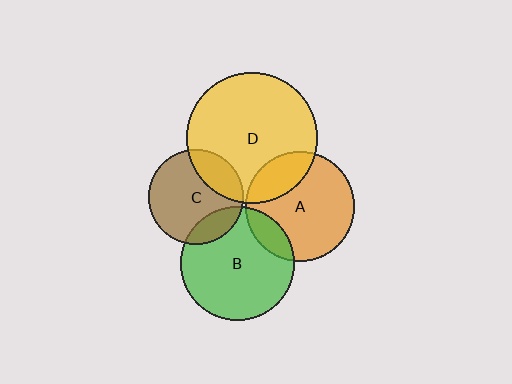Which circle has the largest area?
Circle D (yellow).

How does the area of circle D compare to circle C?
Approximately 1.9 times.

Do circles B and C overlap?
Yes.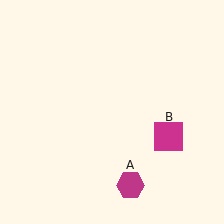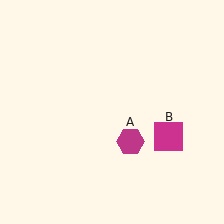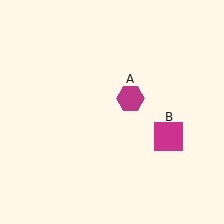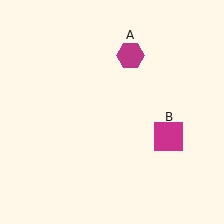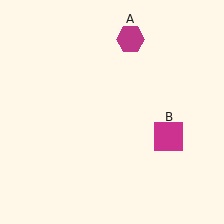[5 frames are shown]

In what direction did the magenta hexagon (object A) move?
The magenta hexagon (object A) moved up.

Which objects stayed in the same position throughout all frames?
Magenta square (object B) remained stationary.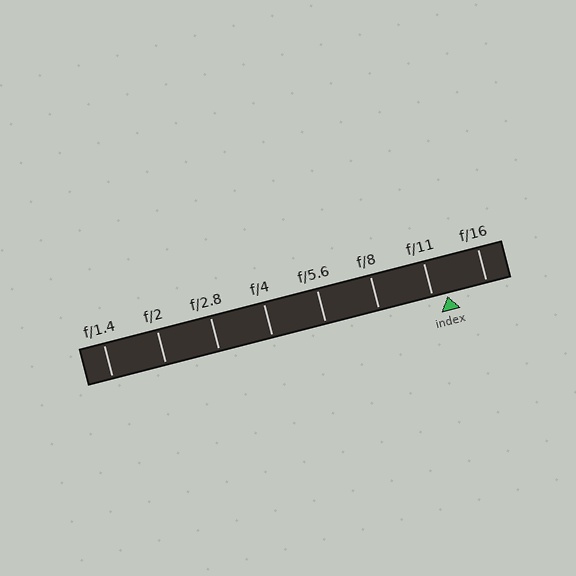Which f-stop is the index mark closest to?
The index mark is closest to f/11.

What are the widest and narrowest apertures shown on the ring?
The widest aperture shown is f/1.4 and the narrowest is f/16.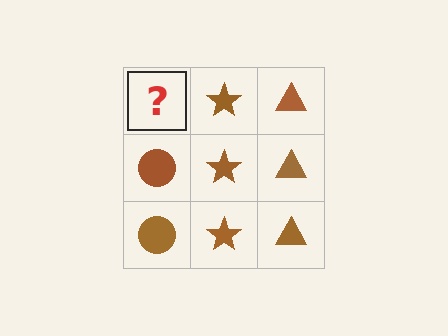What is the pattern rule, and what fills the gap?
The rule is that each column has a consistent shape. The gap should be filled with a brown circle.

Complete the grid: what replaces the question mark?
The question mark should be replaced with a brown circle.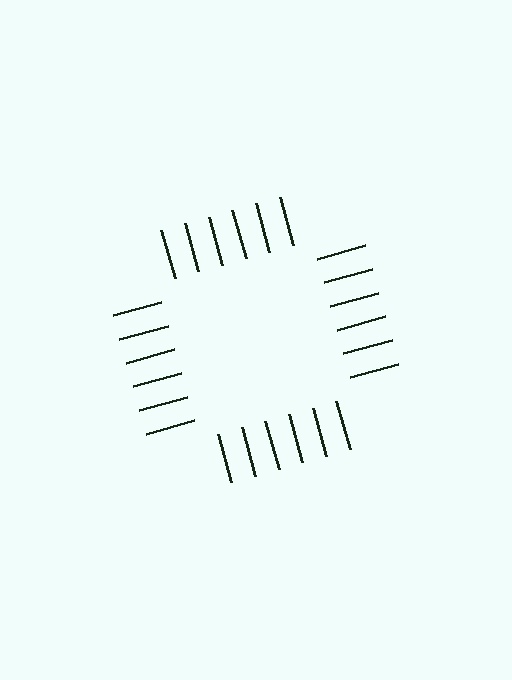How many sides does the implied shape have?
4 sides — the line-ends trace a square.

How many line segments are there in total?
24 — 6 along each of the 4 edges.